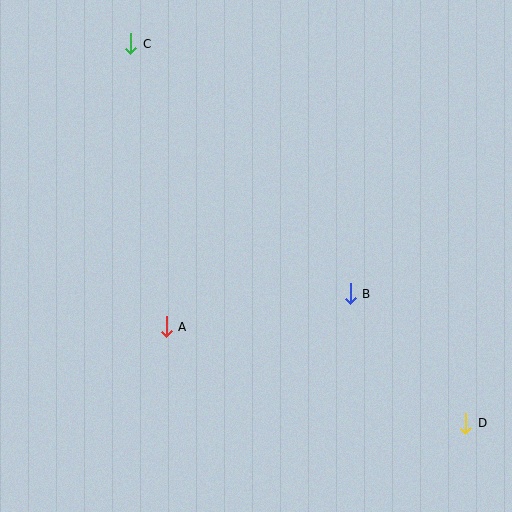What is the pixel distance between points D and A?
The distance between D and A is 315 pixels.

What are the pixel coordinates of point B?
Point B is at (350, 294).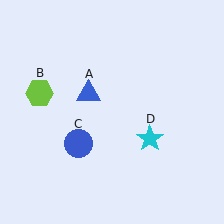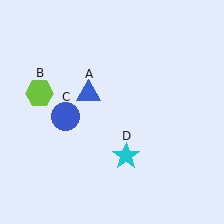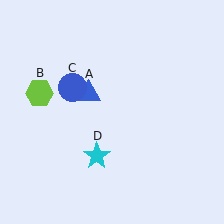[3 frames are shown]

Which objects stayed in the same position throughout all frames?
Blue triangle (object A) and lime hexagon (object B) remained stationary.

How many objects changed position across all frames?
2 objects changed position: blue circle (object C), cyan star (object D).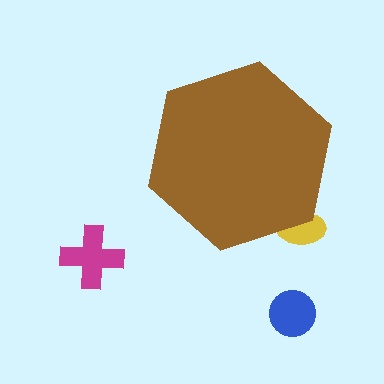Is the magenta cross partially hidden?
No, the magenta cross is fully visible.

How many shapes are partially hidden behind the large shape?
1 shape is partially hidden.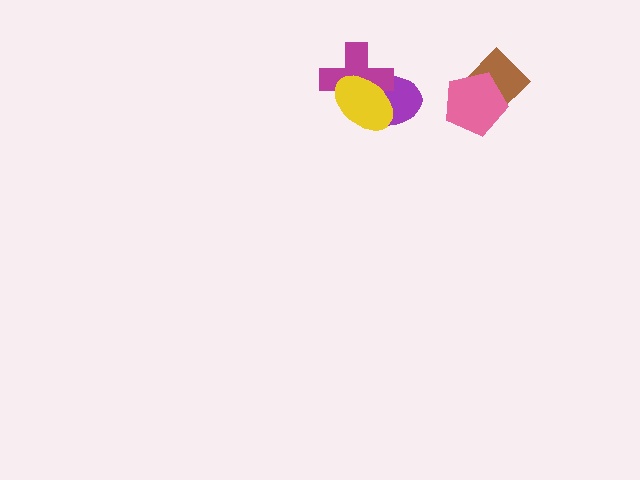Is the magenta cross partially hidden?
Yes, it is partially covered by another shape.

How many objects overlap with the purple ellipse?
2 objects overlap with the purple ellipse.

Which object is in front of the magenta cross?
The yellow ellipse is in front of the magenta cross.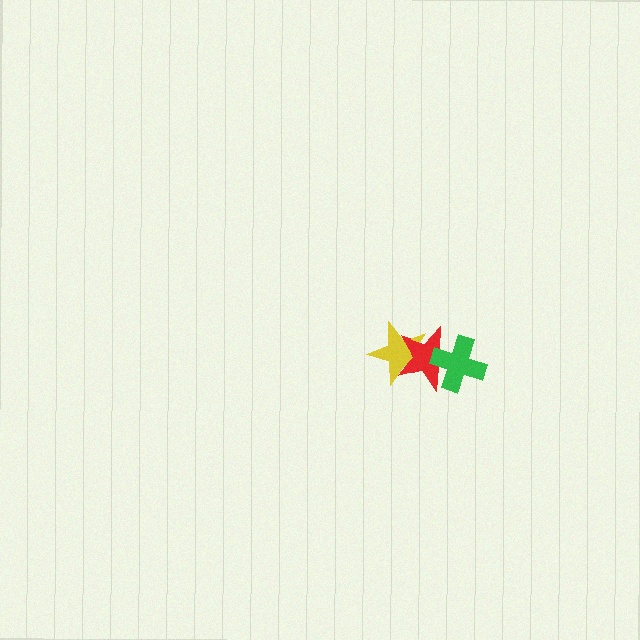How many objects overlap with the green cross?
1 object overlaps with the green cross.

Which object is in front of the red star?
The green cross is in front of the red star.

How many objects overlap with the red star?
2 objects overlap with the red star.